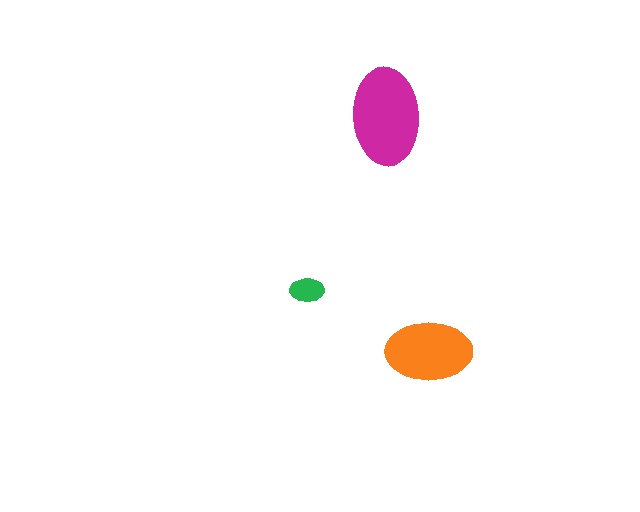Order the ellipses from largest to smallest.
the magenta one, the orange one, the green one.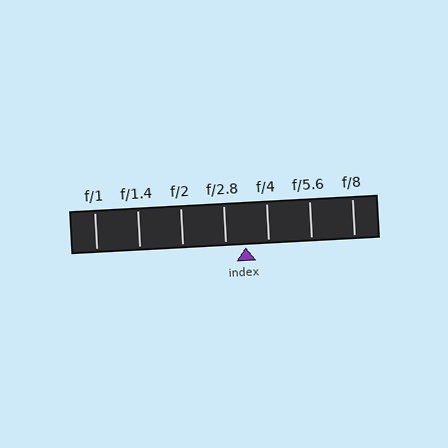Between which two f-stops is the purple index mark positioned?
The index mark is between f/2.8 and f/4.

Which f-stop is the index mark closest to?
The index mark is closest to f/2.8.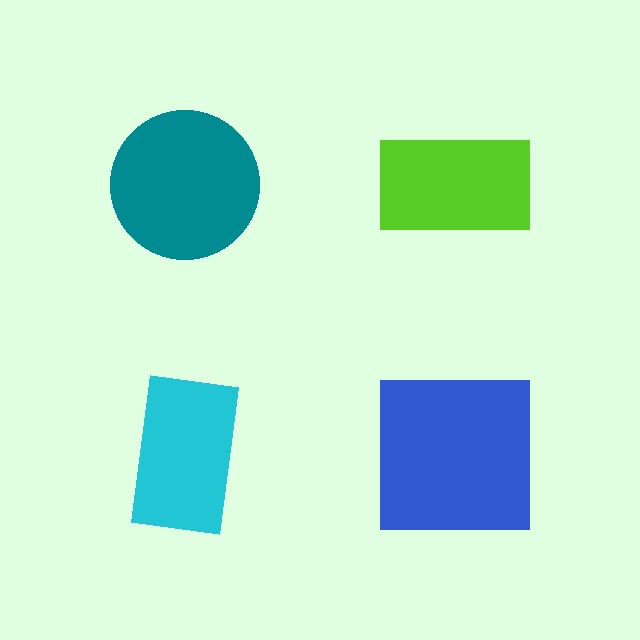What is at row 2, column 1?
A cyan rectangle.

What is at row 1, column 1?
A teal circle.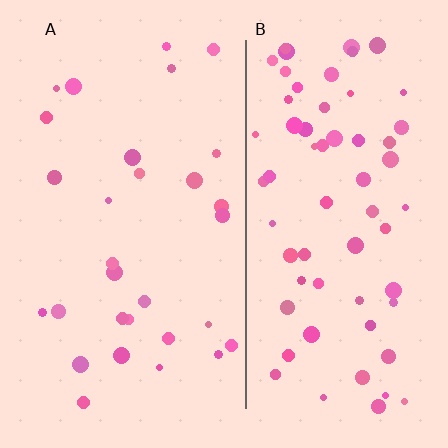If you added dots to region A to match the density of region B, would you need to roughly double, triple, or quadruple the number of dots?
Approximately double.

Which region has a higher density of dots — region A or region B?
B (the right).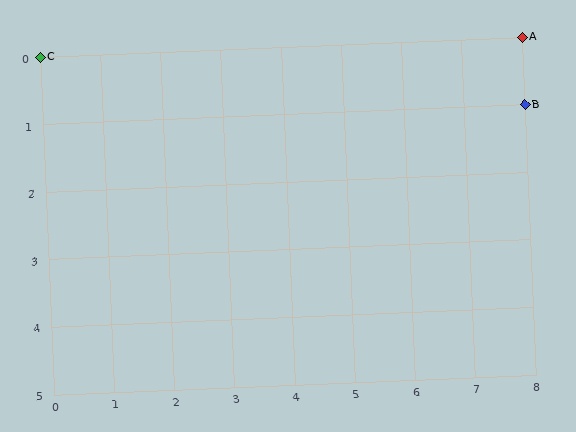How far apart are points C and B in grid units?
Points C and B are 8 columns and 1 row apart (about 8.1 grid units diagonally).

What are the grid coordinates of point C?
Point C is at grid coordinates (0, 0).